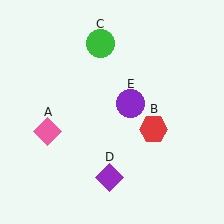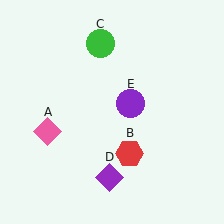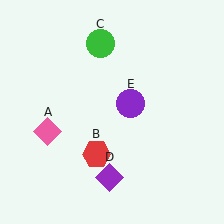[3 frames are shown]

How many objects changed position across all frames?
1 object changed position: red hexagon (object B).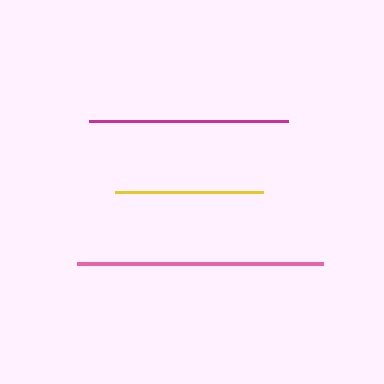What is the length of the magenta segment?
The magenta segment is approximately 199 pixels long.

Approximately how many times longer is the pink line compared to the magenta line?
The pink line is approximately 1.2 times the length of the magenta line.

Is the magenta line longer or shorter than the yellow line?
The magenta line is longer than the yellow line.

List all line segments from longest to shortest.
From longest to shortest: pink, magenta, yellow.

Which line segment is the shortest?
The yellow line is the shortest at approximately 147 pixels.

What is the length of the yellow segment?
The yellow segment is approximately 147 pixels long.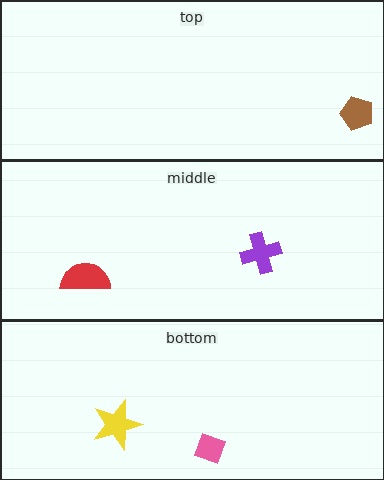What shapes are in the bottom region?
The pink diamond, the yellow star.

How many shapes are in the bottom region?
2.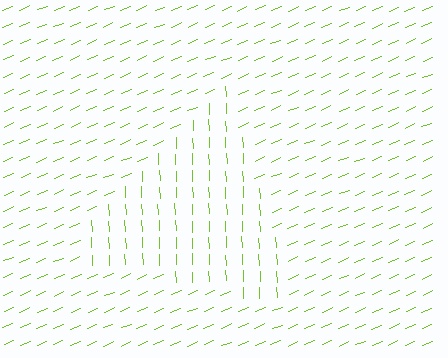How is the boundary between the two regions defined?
The boundary is defined purely by a change in line orientation (approximately 70 degrees difference). All lines are the same color and thickness.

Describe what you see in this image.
The image is filled with small lime line segments. A triangle region in the image has lines oriented differently from the surrounding lines, creating a visible texture boundary.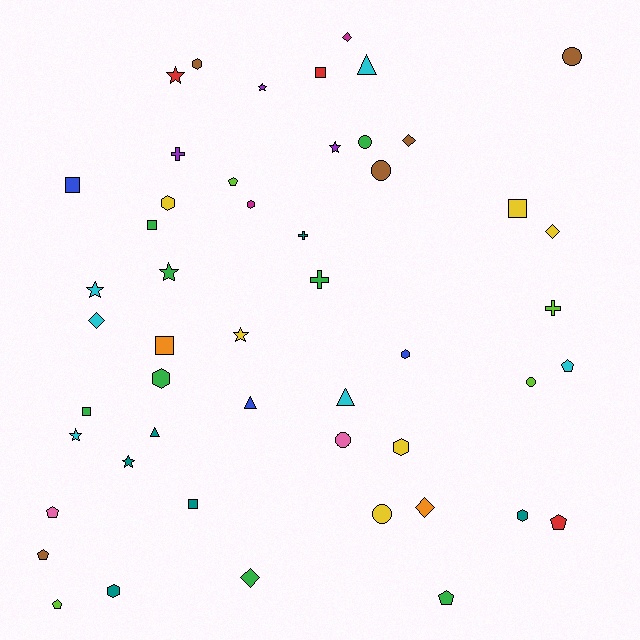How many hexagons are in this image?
There are 8 hexagons.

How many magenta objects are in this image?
There are 2 magenta objects.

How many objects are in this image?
There are 50 objects.